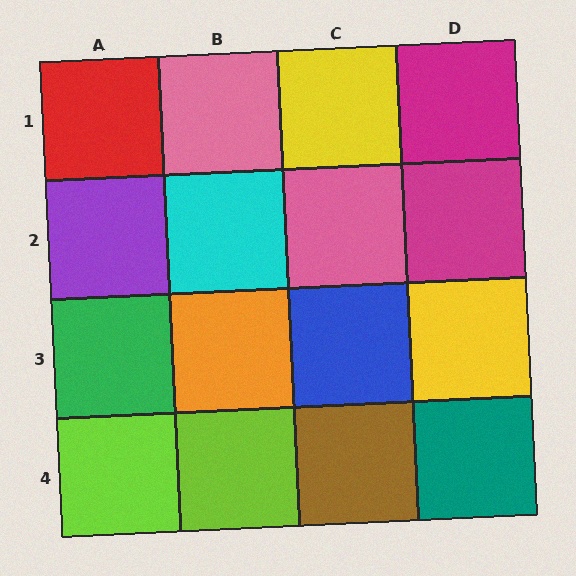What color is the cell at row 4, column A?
Lime.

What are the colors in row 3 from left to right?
Green, orange, blue, yellow.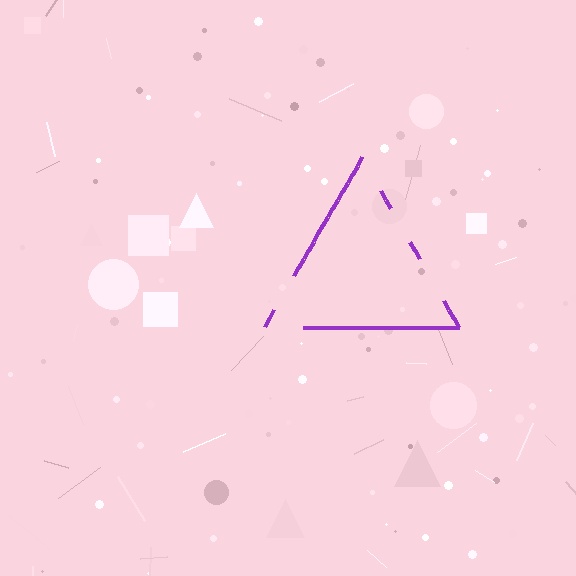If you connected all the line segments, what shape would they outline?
They would outline a triangle.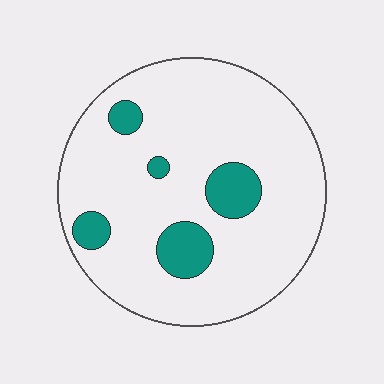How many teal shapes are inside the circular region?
5.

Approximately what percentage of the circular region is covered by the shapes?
Approximately 15%.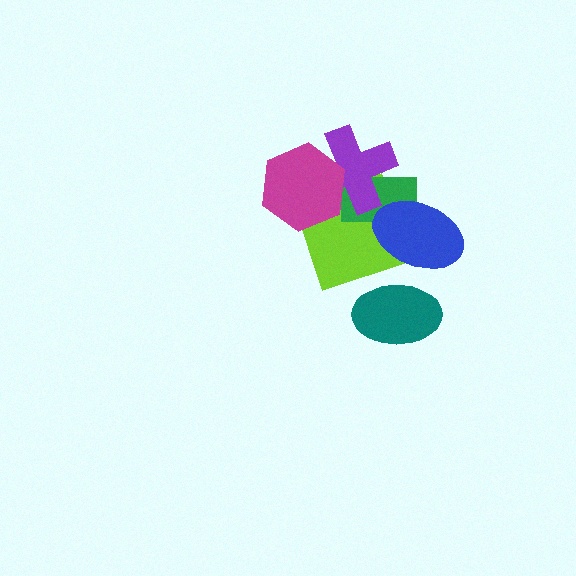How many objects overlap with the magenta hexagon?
2 objects overlap with the magenta hexagon.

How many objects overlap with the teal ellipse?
1 object overlaps with the teal ellipse.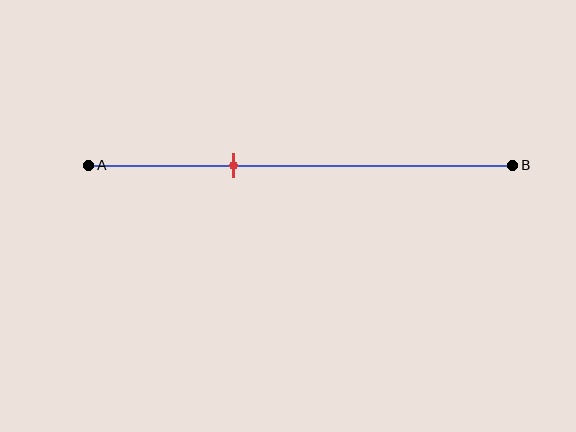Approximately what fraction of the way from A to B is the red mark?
The red mark is approximately 35% of the way from A to B.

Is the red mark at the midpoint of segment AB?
No, the mark is at about 35% from A, not at the 50% midpoint.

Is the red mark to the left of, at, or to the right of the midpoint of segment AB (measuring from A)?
The red mark is to the left of the midpoint of segment AB.